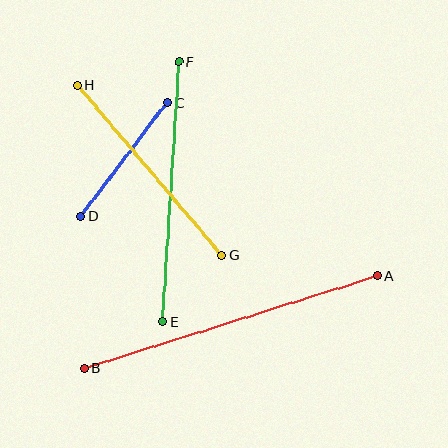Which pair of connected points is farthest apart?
Points A and B are farthest apart.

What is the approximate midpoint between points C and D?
The midpoint is at approximately (124, 159) pixels.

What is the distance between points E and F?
The distance is approximately 260 pixels.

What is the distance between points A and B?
The distance is approximately 307 pixels.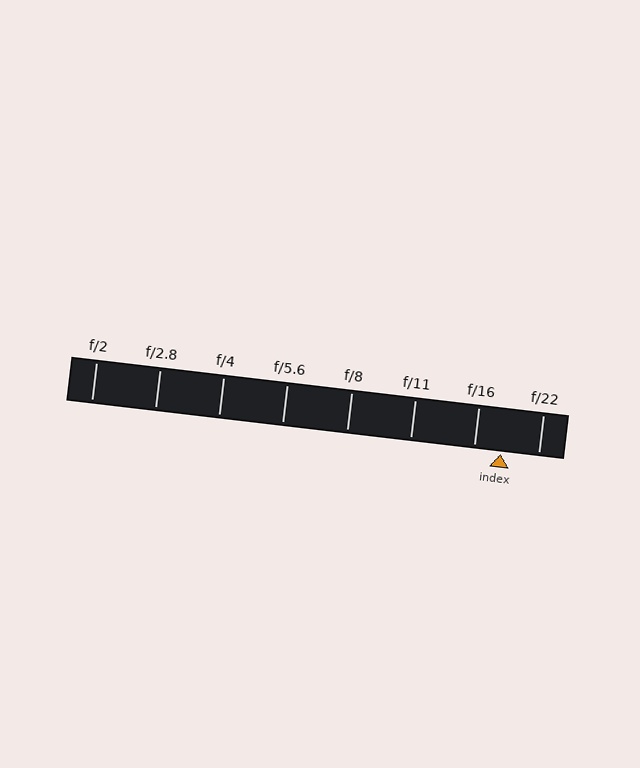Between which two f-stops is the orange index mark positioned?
The index mark is between f/16 and f/22.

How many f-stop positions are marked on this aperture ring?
There are 8 f-stop positions marked.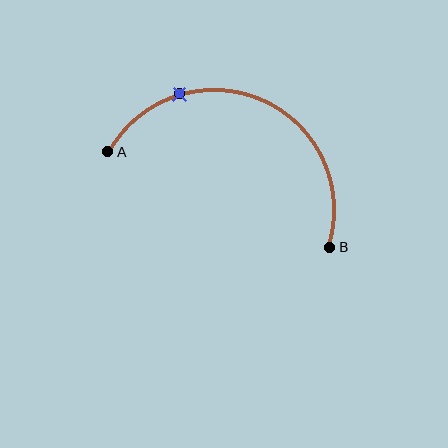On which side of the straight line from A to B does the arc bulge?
The arc bulges above the straight line connecting A and B.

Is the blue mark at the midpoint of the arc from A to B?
No. The blue mark lies on the arc but is closer to endpoint A. The arc midpoint would be at the point on the curve equidistant along the arc from both A and B.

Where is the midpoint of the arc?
The arc midpoint is the point on the curve farthest from the straight line joining A and B. It sits above that line.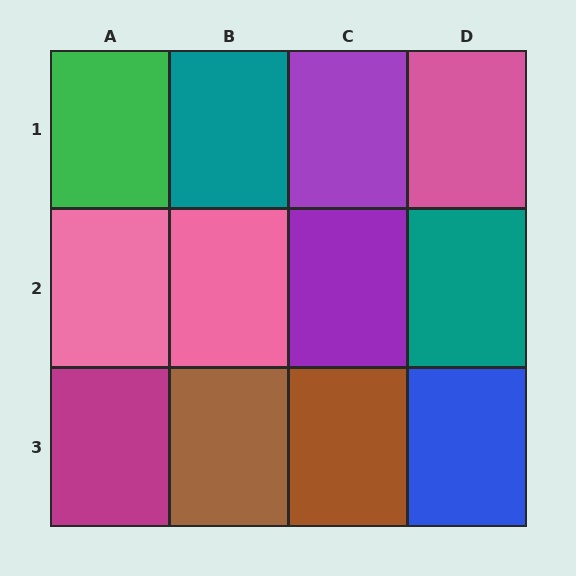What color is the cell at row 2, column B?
Pink.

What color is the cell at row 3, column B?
Brown.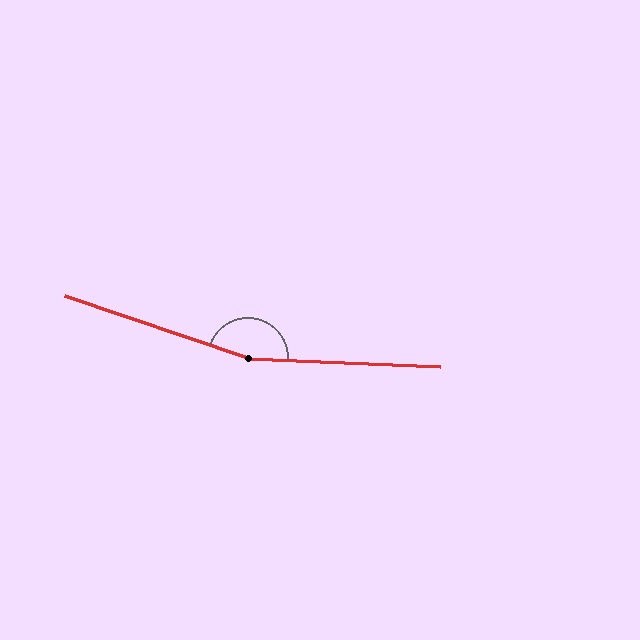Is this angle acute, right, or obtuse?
It is obtuse.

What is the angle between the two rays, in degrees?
Approximately 164 degrees.